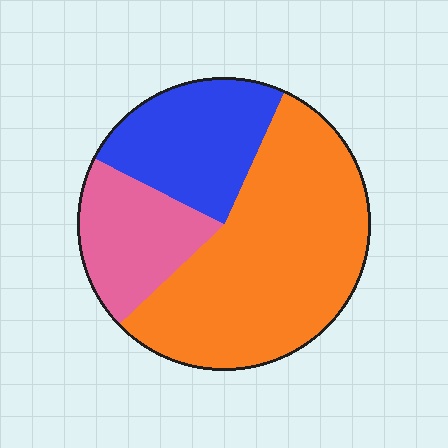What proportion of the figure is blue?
Blue takes up about one quarter (1/4) of the figure.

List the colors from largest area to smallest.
From largest to smallest: orange, blue, pink.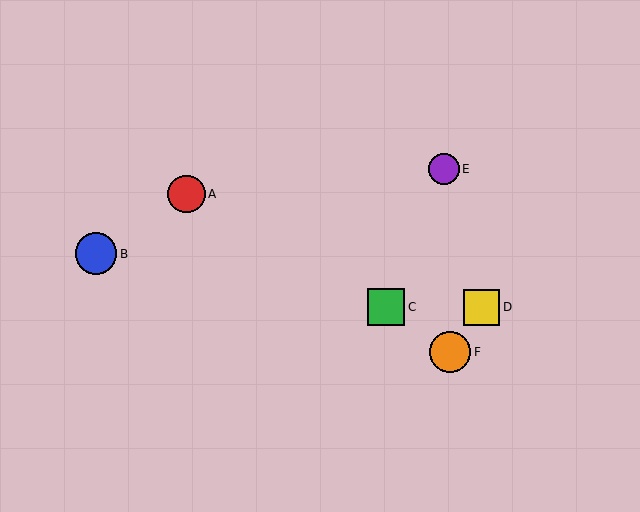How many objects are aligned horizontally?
2 objects (C, D) are aligned horizontally.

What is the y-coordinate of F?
Object F is at y≈352.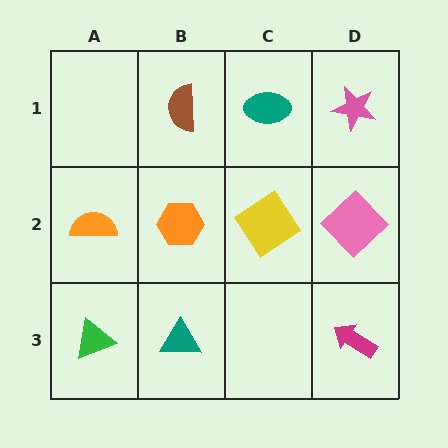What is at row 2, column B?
An orange hexagon.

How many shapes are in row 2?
4 shapes.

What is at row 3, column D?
A magenta arrow.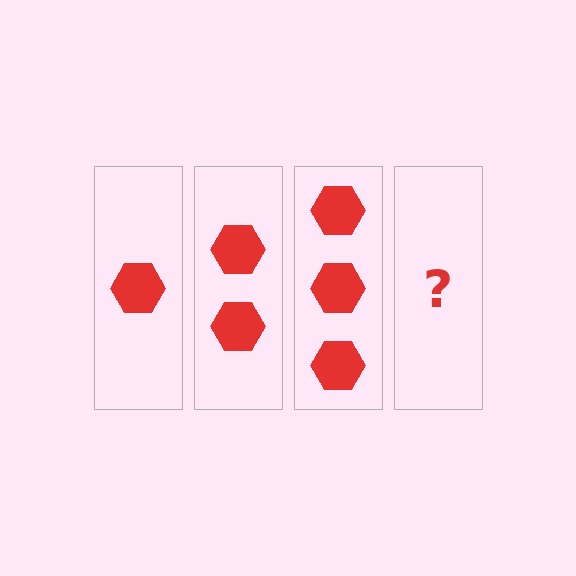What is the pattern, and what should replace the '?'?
The pattern is that each step adds one more hexagon. The '?' should be 4 hexagons.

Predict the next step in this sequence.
The next step is 4 hexagons.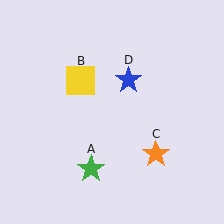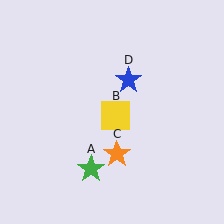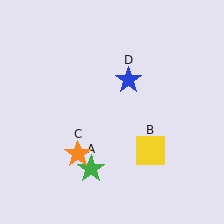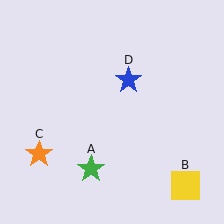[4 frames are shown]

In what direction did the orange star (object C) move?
The orange star (object C) moved left.